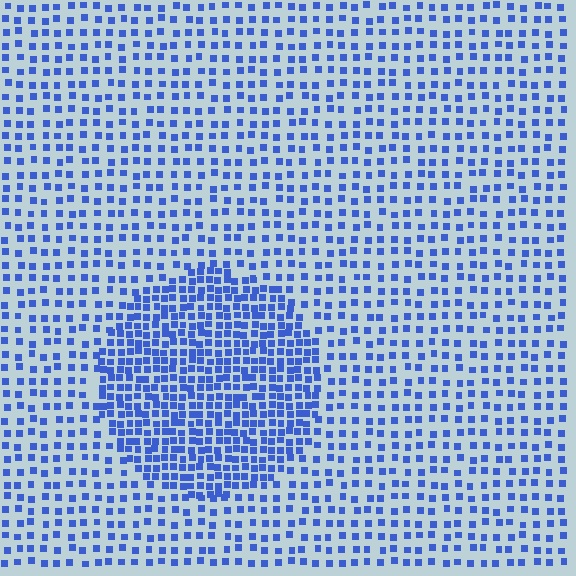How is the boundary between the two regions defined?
The boundary is defined by a change in element density (approximately 2.1x ratio). All elements are the same color, size, and shape.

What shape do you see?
I see a circle.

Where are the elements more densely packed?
The elements are more densely packed inside the circle boundary.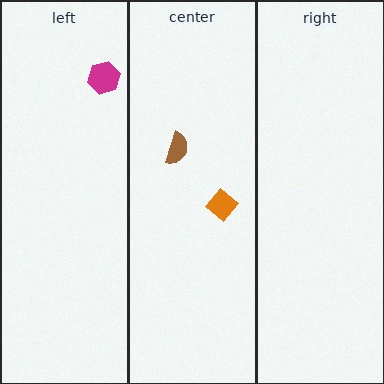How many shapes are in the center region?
2.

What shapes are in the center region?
The brown semicircle, the orange diamond.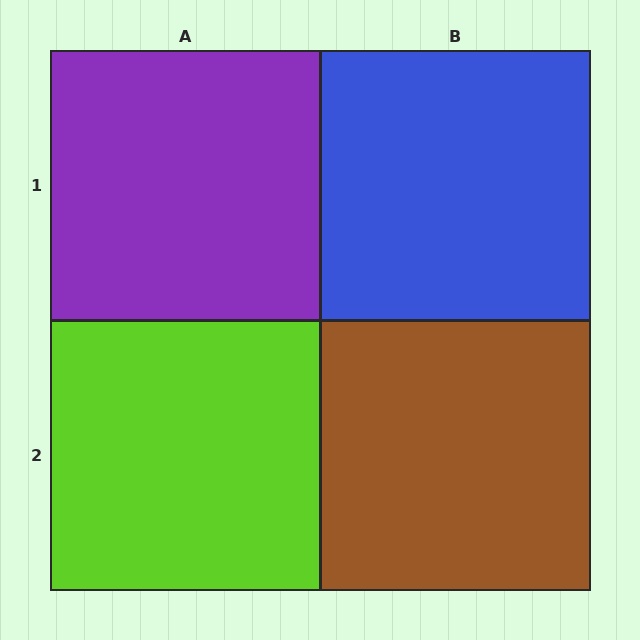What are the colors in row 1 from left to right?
Purple, blue.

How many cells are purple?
1 cell is purple.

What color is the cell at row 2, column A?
Lime.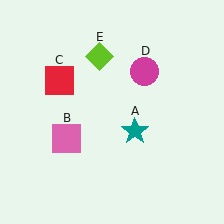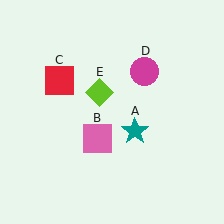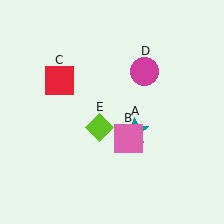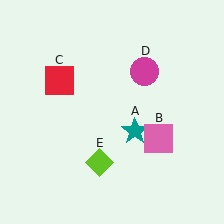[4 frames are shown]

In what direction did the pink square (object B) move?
The pink square (object B) moved right.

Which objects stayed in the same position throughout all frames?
Teal star (object A) and red square (object C) and magenta circle (object D) remained stationary.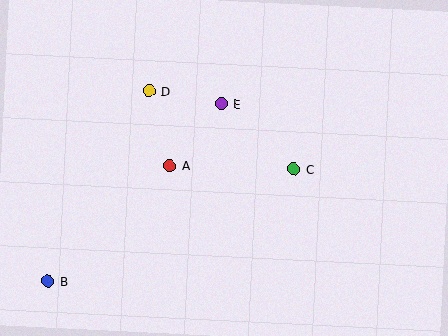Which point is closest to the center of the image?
Point A at (170, 166) is closest to the center.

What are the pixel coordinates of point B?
Point B is at (48, 281).